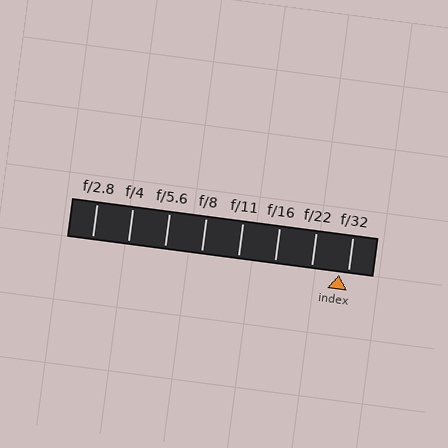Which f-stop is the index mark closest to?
The index mark is closest to f/32.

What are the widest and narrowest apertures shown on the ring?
The widest aperture shown is f/2.8 and the narrowest is f/32.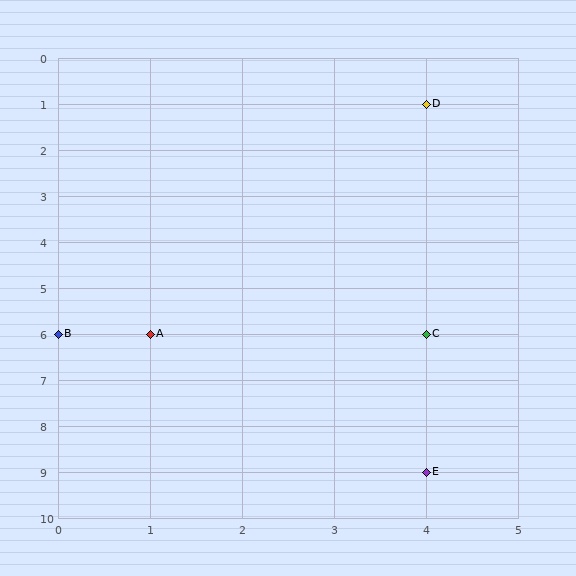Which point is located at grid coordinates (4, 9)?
Point E is at (4, 9).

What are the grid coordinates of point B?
Point B is at grid coordinates (0, 6).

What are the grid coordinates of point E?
Point E is at grid coordinates (4, 9).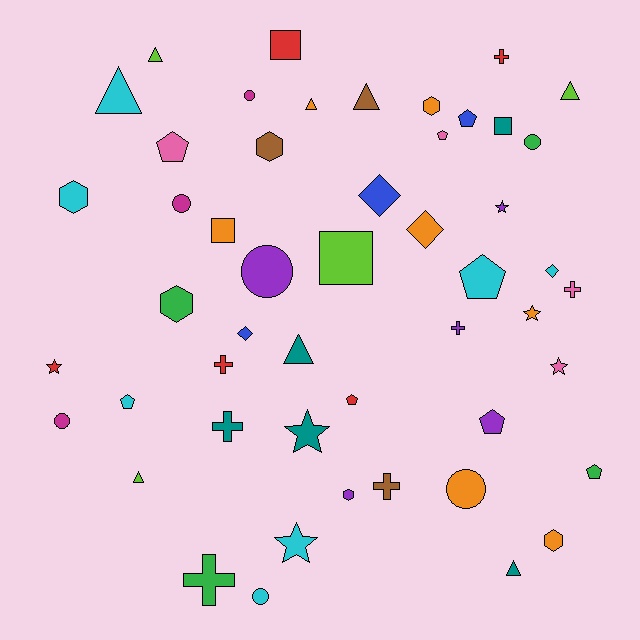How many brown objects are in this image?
There are 3 brown objects.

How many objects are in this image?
There are 50 objects.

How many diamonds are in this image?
There are 4 diamonds.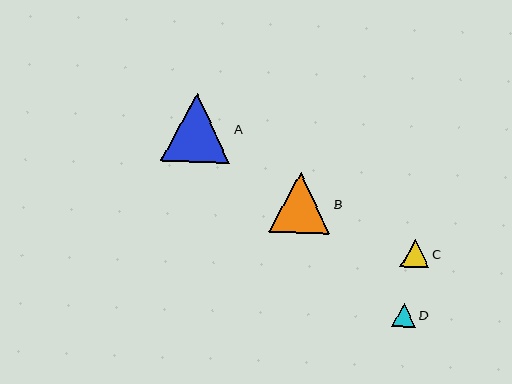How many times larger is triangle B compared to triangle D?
Triangle B is approximately 2.5 times the size of triangle D.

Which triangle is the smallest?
Triangle D is the smallest with a size of approximately 24 pixels.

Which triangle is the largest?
Triangle A is the largest with a size of approximately 70 pixels.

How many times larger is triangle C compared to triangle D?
Triangle C is approximately 1.2 times the size of triangle D.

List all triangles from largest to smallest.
From largest to smallest: A, B, C, D.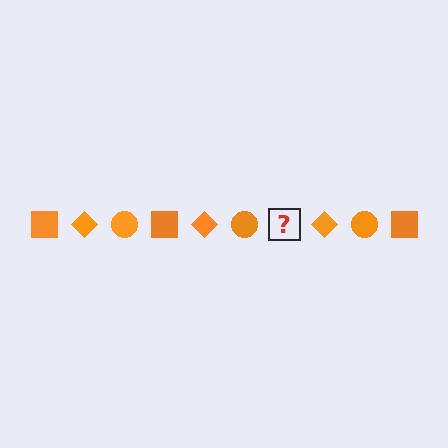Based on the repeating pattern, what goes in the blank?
The blank should be an orange square.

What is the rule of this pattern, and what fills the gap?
The rule is that the pattern cycles through square, diamond, circle shapes in orange. The gap should be filled with an orange square.